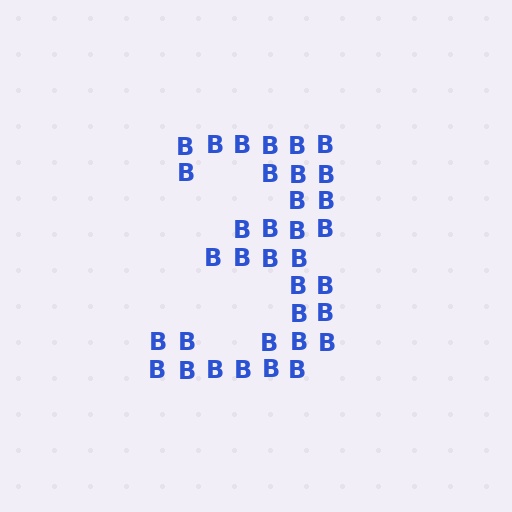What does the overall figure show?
The overall figure shows the digit 3.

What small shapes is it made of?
It is made of small letter B's.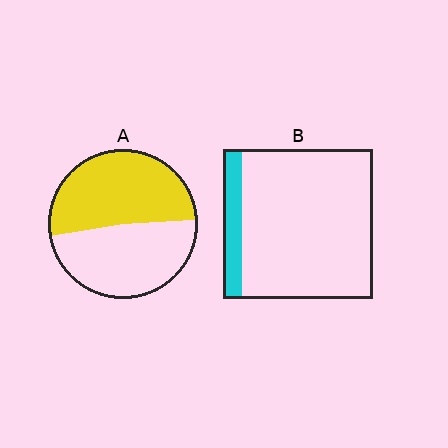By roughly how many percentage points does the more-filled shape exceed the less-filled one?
By roughly 40 percentage points (A over B).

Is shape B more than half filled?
No.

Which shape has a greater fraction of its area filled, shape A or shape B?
Shape A.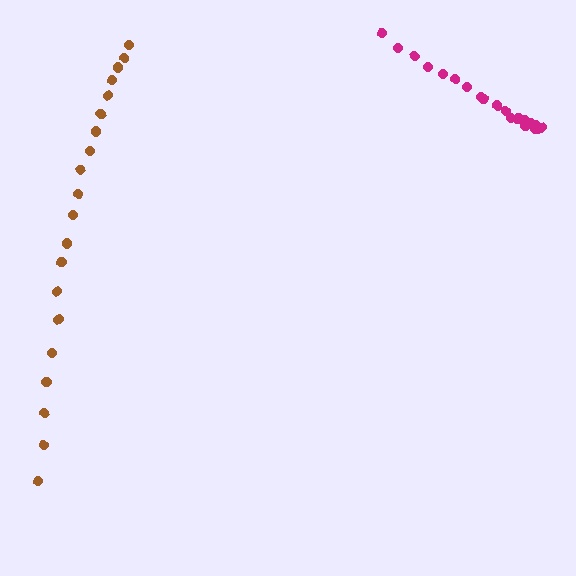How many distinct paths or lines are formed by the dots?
There are 2 distinct paths.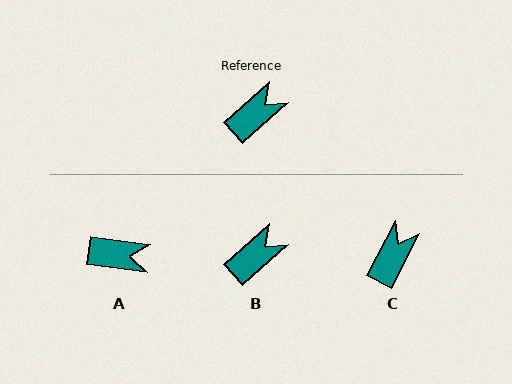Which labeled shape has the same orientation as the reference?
B.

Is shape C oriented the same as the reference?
No, it is off by about 21 degrees.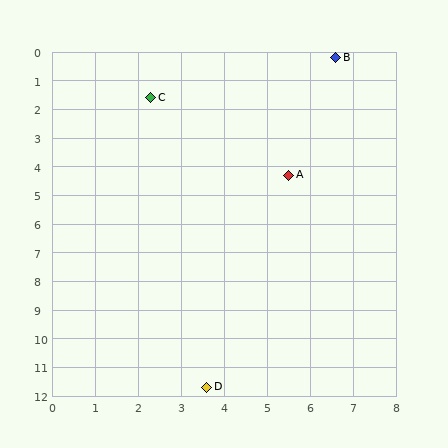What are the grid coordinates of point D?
Point D is at approximately (3.6, 11.7).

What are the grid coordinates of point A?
Point A is at approximately (5.5, 4.3).